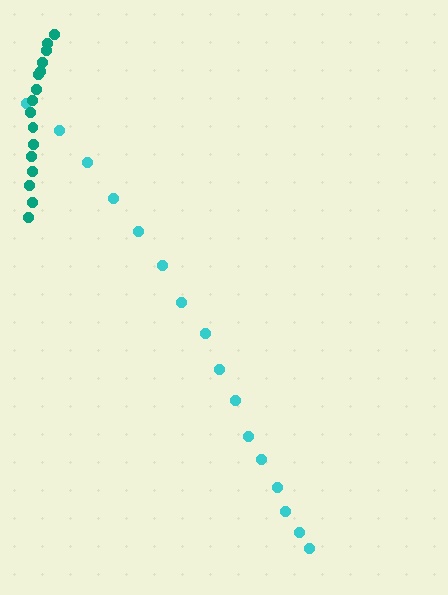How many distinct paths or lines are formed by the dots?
There are 2 distinct paths.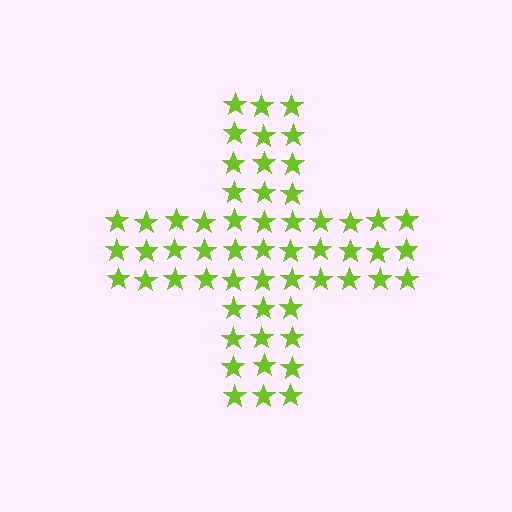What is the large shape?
The large shape is a cross.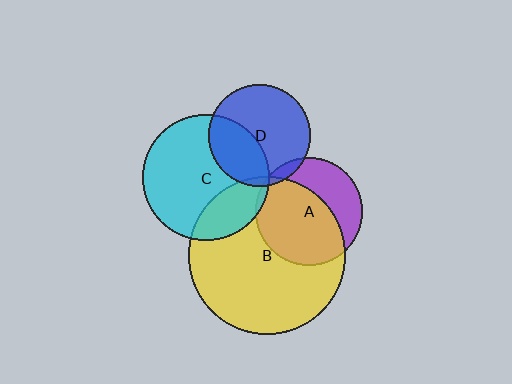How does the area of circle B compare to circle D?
Approximately 2.4 times.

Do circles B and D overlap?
Yes.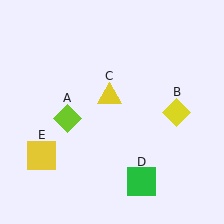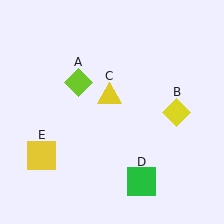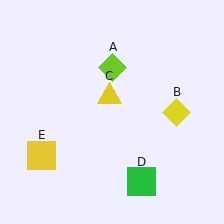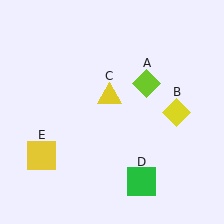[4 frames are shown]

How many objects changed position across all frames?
1 object changed position: lime diamond (object A).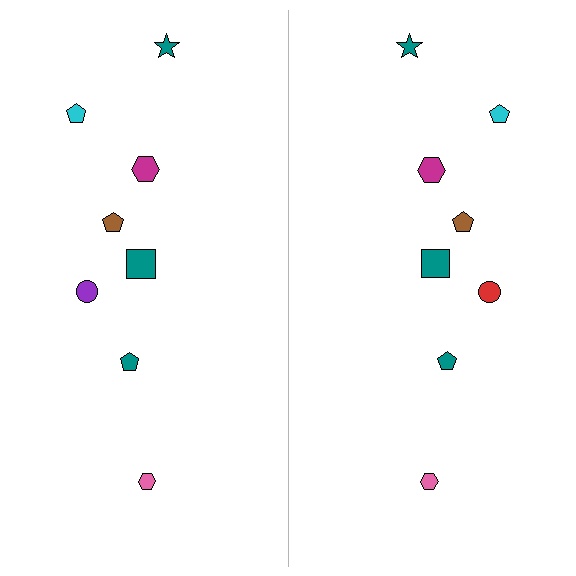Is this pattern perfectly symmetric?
No, the pattern is not perfectly symmetric. The red circle on the right side breaks the symmetry — its mirror counterpart is purple.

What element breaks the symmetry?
The red circle on the right side breaks the symmetry — its mirror counterpart is purple.